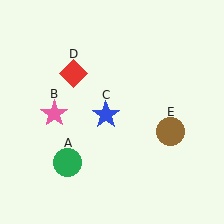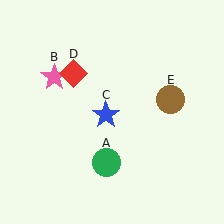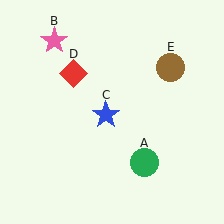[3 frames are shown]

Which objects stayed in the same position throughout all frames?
Blue star (object C) and red diamond (object D) remained stationary.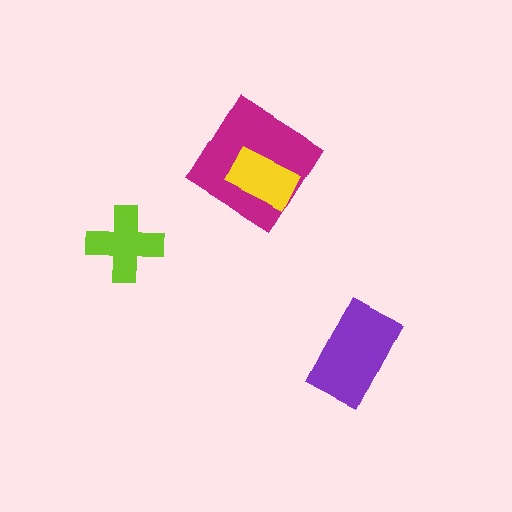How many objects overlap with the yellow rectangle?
1 object overlaps with the yellow rectangle.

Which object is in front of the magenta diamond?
The yellow rectangle is in front of the magenta diamond.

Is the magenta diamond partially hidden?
Yes, it is partially covered by another shape.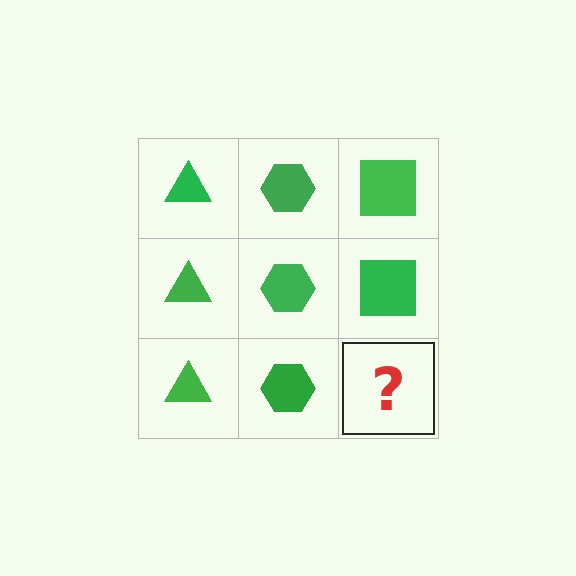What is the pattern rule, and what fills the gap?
The rule is that each column has a consistent shape. The gap should be filled with a green square.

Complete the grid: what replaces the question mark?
The question mark should be replaced with a green square.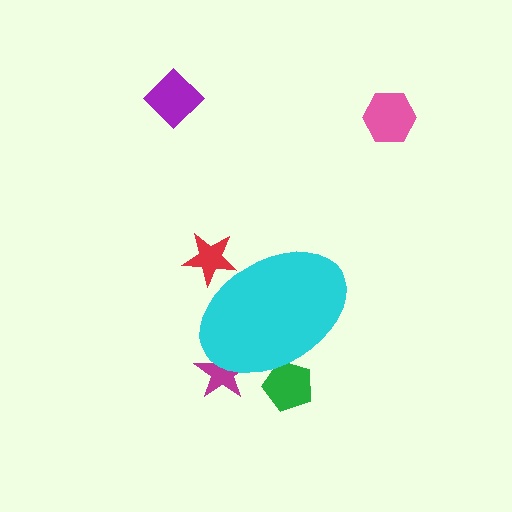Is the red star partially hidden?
Yes, the red star is partially hidden behind the cyan ellipse.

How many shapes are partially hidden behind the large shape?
3 shapes are partially hidden.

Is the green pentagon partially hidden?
Yes, the green pentagon is partially hidden behind the cyan ellipse.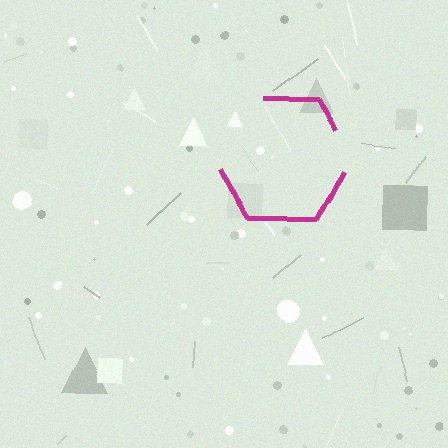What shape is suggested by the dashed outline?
The dashed outline suggests a hexagon.